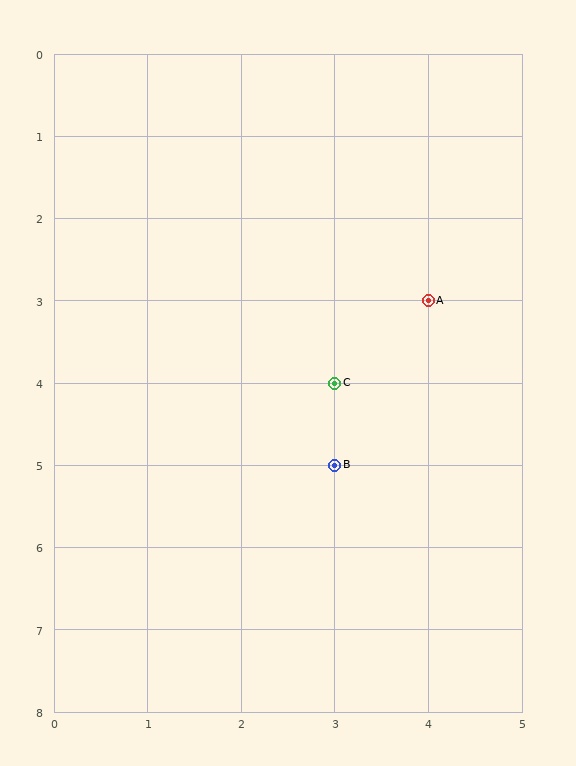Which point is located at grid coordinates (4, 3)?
Point A is at (4, 3).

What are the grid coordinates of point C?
Point C is at grid coordinates (3, 4).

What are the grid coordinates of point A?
Point A is at grid coordinates (4, 3).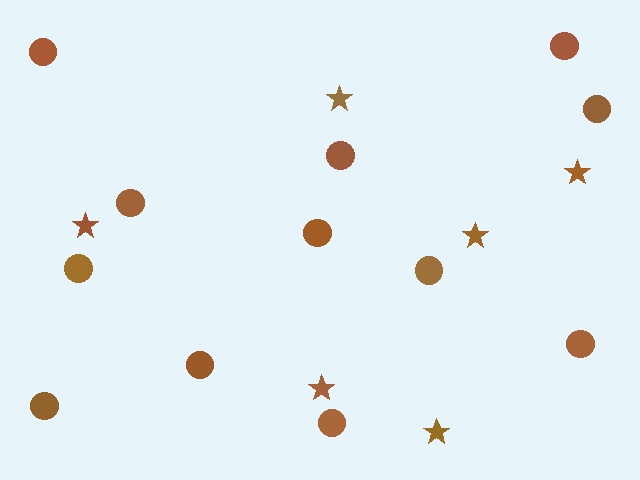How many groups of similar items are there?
There are 2 groups: one group of stars (6) and one group of circles (12).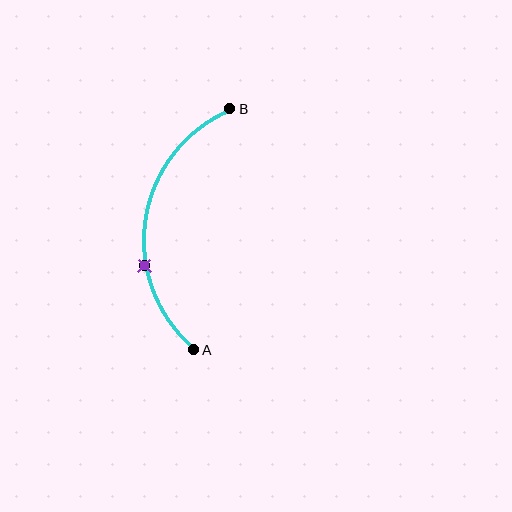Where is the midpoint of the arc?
The arc midpoint is the point on the curve farthest from the straight line joining A and B. It sits to the left of that line.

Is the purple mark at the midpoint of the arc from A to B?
No. The purple mark lies on the arc but is closer to endpoint A. The arc midpoint would be at the point on the curve equidistant along the arc from both A and B.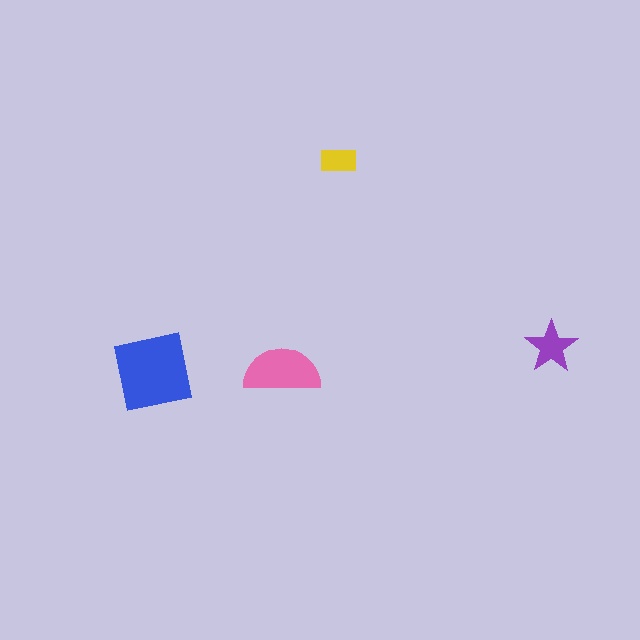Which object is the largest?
The blue square.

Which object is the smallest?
The yellow rectangle.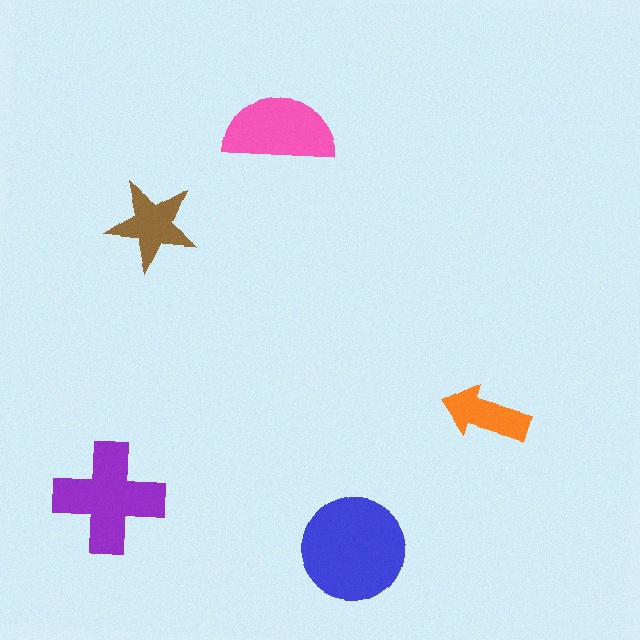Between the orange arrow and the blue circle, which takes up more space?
The blue circle.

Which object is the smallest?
The orange arrow.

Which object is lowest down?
The blue circle is bottommost.